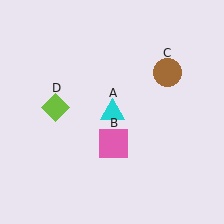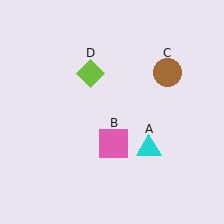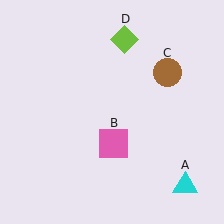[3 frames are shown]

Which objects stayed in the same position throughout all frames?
Pink square (object B) and brown circle (object C) remained stationary.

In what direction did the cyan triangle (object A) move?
The cyan triangle (object A) moved down and to the right.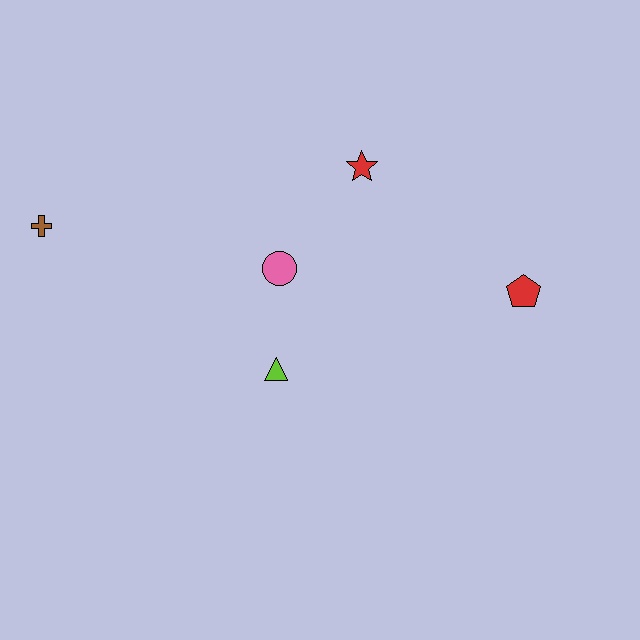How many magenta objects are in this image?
There are no magenta objects.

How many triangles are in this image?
There is 1 triangle.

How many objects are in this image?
There are 5 objects.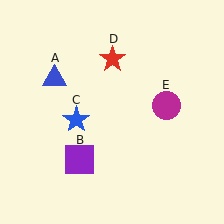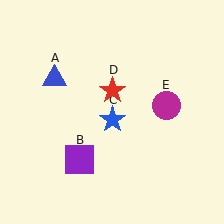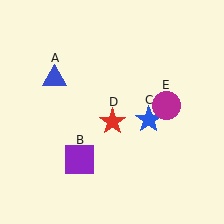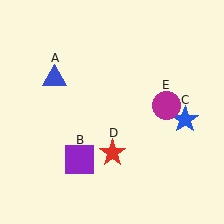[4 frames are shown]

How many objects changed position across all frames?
2 objects changed position: blue star (object C), red star (object D).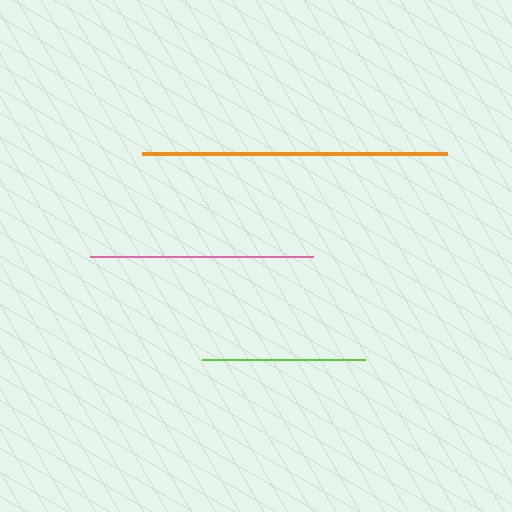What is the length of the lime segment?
The lime segment is approximately 163 pixels long.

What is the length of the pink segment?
The pink segment is approximately 223 pixels long.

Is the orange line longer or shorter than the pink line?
The orange line is longer than the pink line.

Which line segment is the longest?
The orange line is the longest at approximately 305 pixels.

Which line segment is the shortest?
The lime line is the shortest at approximately 163 pixels.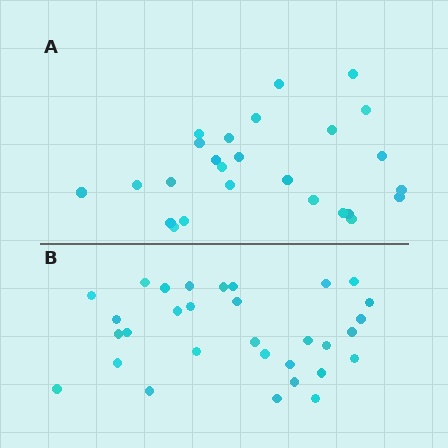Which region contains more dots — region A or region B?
Region B (the bottom region) has more dots.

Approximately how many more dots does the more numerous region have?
Region B has about 5 more dots than region A.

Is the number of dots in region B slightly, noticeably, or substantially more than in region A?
Region B has only slightly more — the two regions are fairly close. The ratio is roughly 1.2 to 1.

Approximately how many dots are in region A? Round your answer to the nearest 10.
About 30 dots. (The exact count is 26, which rounds to 30.)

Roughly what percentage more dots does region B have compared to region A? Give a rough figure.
About 20% more.